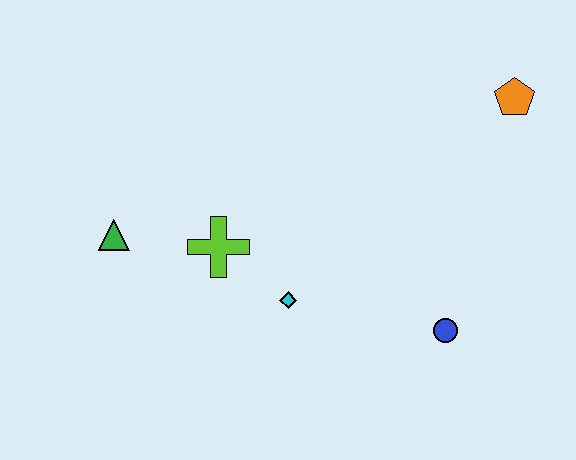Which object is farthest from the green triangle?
The orange pentagon is farthest from the green triangle.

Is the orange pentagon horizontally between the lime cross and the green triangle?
No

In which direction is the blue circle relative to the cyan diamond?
The blue circle is to the right of the cyan diamond.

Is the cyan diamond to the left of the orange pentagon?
Yes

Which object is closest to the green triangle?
The lime cross is closest to the green triangle.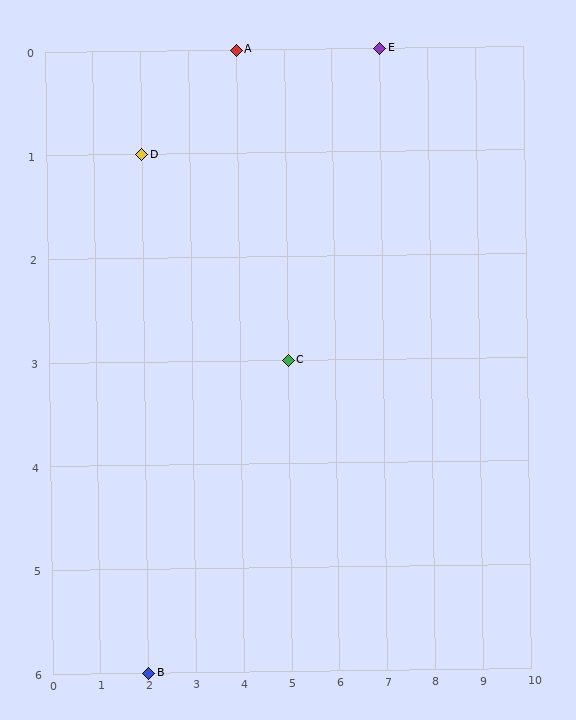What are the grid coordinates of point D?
Point D is at grid coordinates (2, 1).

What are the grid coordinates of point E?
Point E is at grid coordinates (7, 0).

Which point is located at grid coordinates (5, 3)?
Point C is at (5, 3).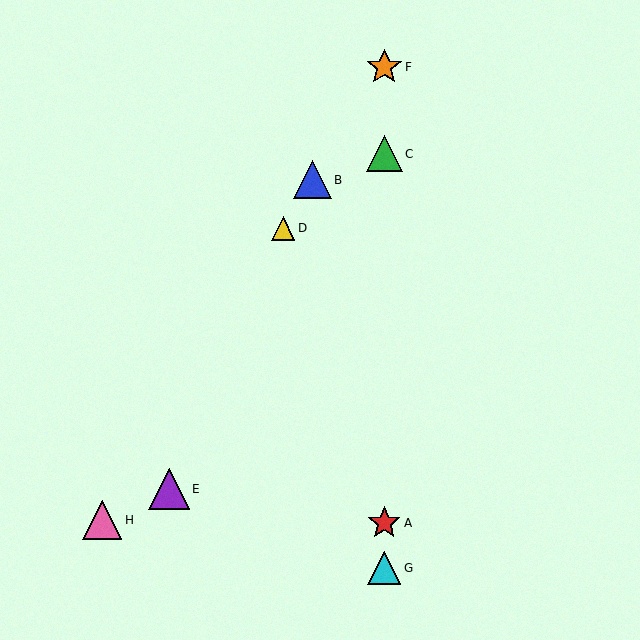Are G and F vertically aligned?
Yes, both are at x≈384.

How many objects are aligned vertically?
4 objects (A, C, F, G) are aligned vertically.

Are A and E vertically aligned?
No, A is at x≈384 and E is at x≈169.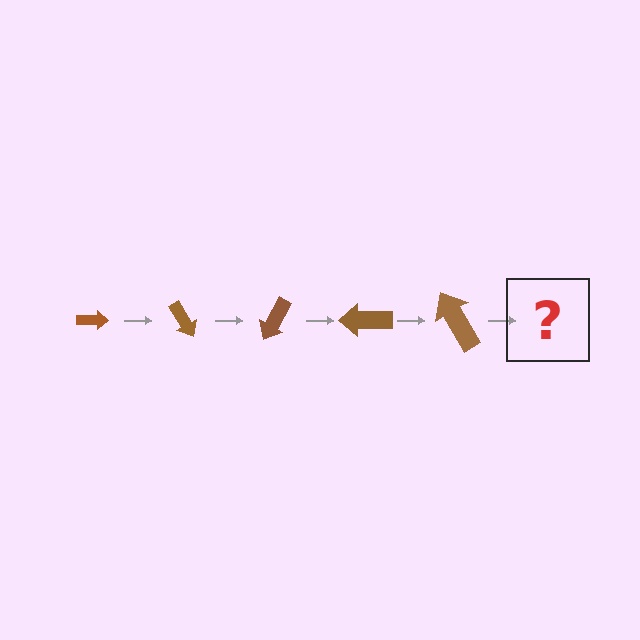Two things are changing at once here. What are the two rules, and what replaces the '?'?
The two rules are that the arrow grows larger each step and it rotates 60 degrees each step. The '?' should be an arrow, larger than the previous one and rotated 300 degrees from the start.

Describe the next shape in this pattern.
It should be an arrow, larger than the previous one and rotated 300 degrees from the start.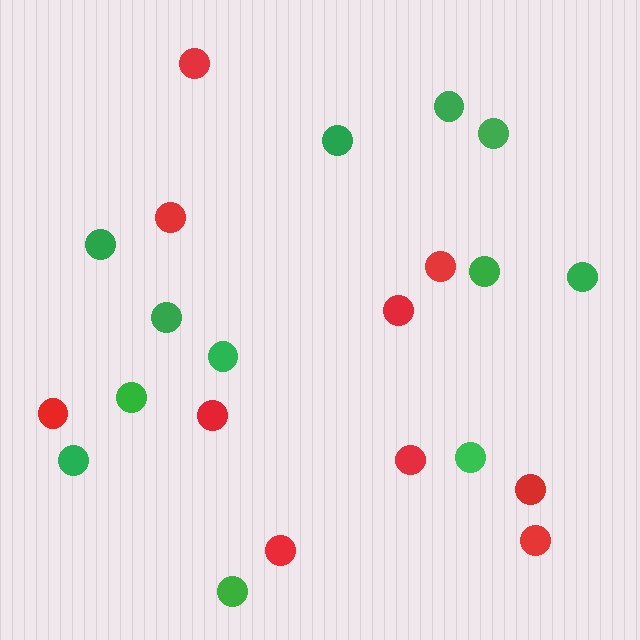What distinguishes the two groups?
There are 2 groups: one group of green circles (12) and one group of red circles (10).